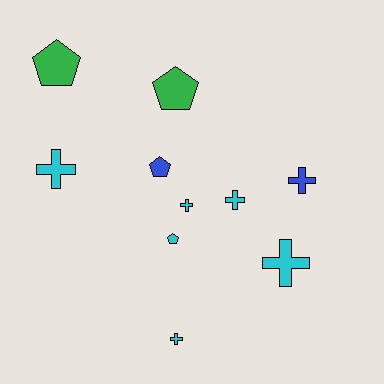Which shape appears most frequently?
Cross, with 6 objects.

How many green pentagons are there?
There are 2 green pentagons.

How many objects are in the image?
There are 10 objects.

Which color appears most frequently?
Cyan, with 6 objects.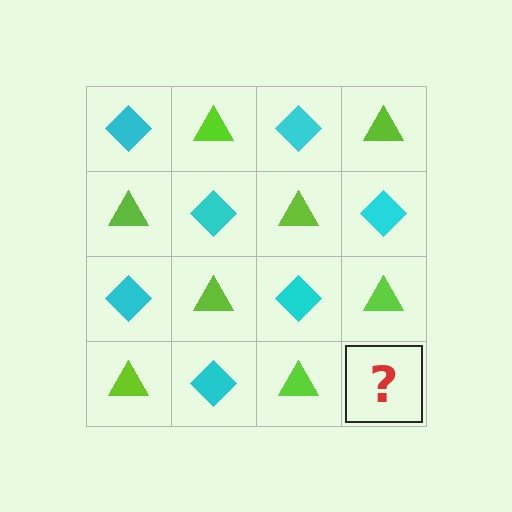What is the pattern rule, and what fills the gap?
The rule is that it alternates cyan diamond and lime triangle in a checkerboard pattern. The gap should be filled with a cyan diamond.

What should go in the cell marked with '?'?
The missing cell should contain a cyan diamond.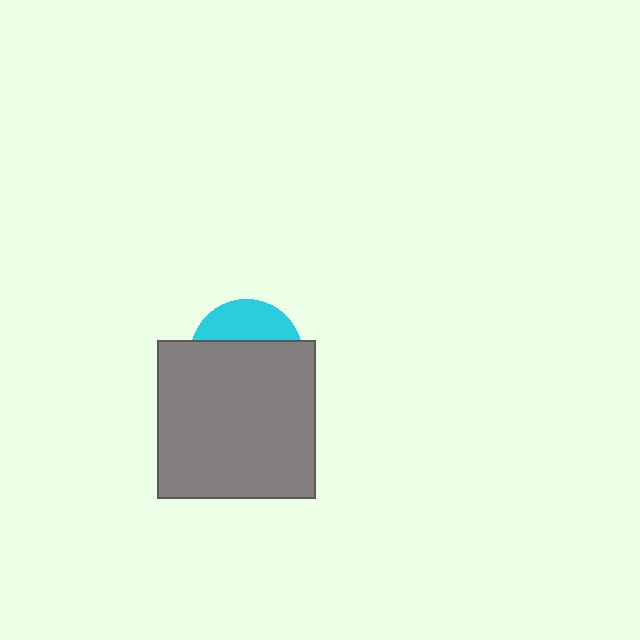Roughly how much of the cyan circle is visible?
A small part of it is visible (roughly 32%).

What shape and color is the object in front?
The object in front is a gray square.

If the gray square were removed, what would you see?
You would see the complete cyan circle.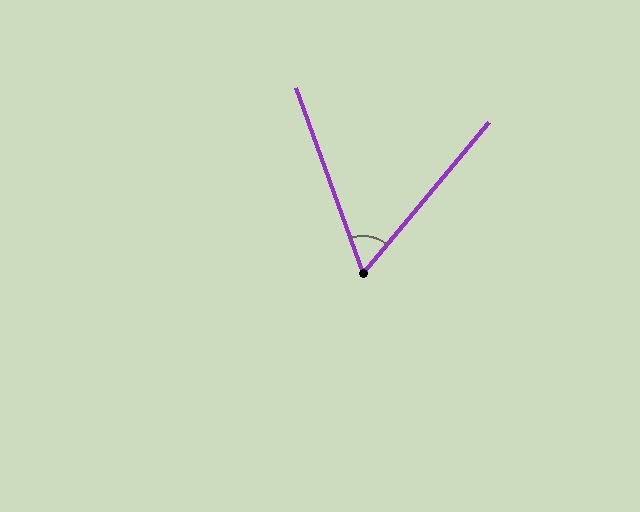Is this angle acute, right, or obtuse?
It is acute.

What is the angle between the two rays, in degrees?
Approximately 59 degrees.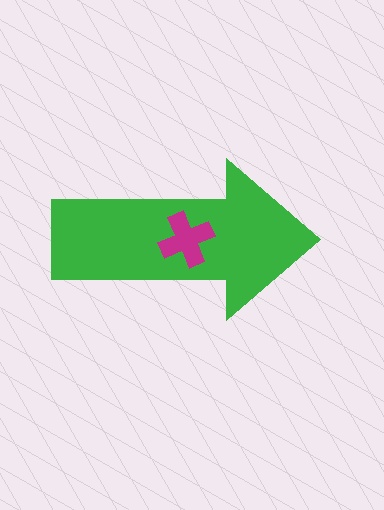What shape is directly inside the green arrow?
The magenta cross.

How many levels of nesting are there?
2.